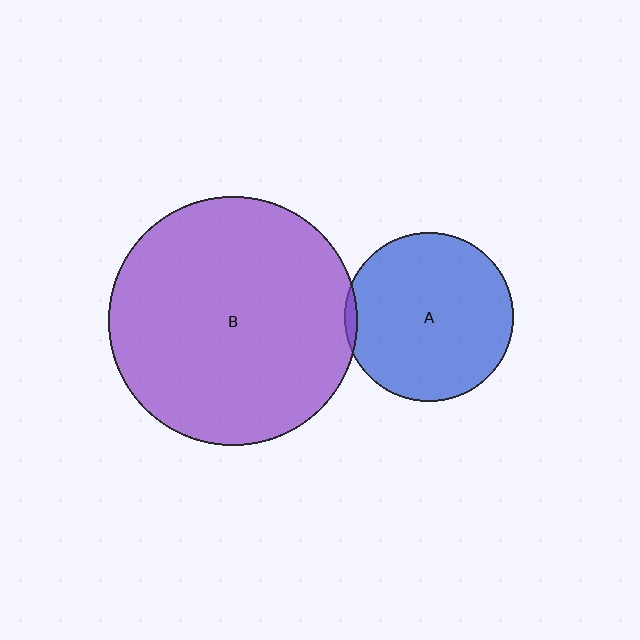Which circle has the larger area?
Circle B (purple).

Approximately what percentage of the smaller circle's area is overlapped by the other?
Approximately 5%.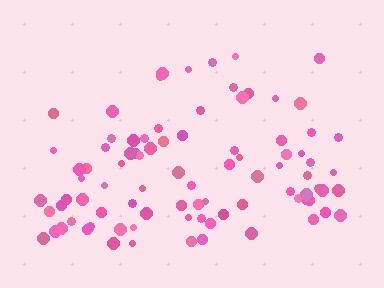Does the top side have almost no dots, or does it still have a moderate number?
Still a moderate number, just noticeably fewer than the bottom.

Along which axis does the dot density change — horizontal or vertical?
Vertical.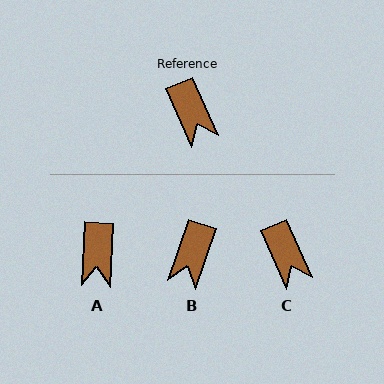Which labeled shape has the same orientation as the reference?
C.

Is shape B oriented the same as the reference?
No, it is off by about 43 degrees.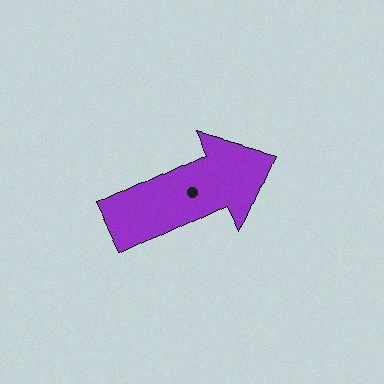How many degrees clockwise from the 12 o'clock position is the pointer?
Approximately 64 degrees.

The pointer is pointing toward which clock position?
Roughly 2 o'clock.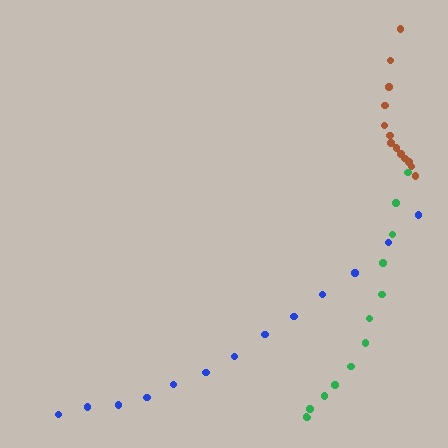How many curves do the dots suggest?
There are 3 distinct paths.